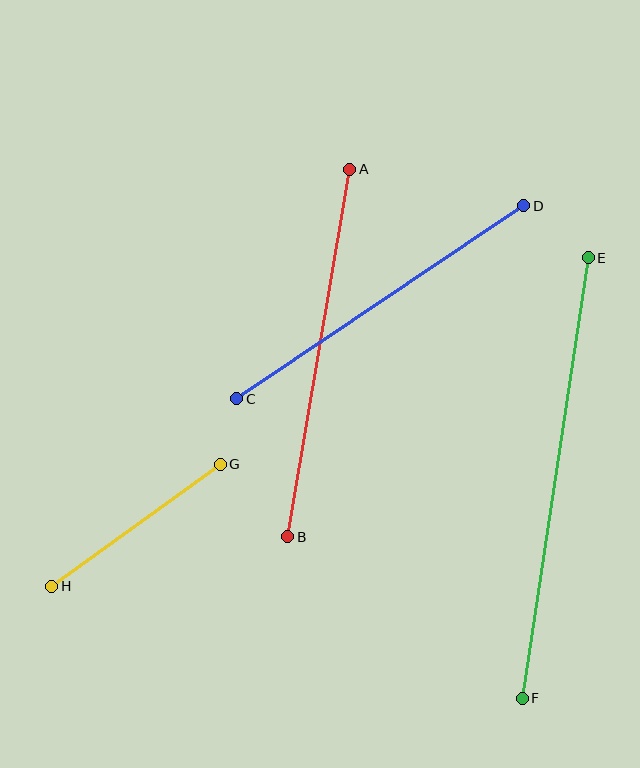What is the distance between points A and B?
The distance is approximately 373 pixels.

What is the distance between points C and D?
The distance is approximately 346 pixels.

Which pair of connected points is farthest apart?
Points E and F are farthest apart.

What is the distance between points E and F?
The distance is approximately 446 pixels.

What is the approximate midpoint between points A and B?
The midpoint is at approximately (319, 353) pixels.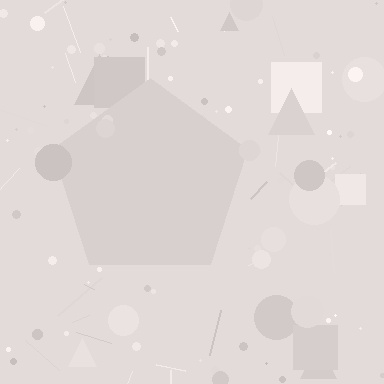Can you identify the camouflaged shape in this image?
The camouflaged shape is a pentagon.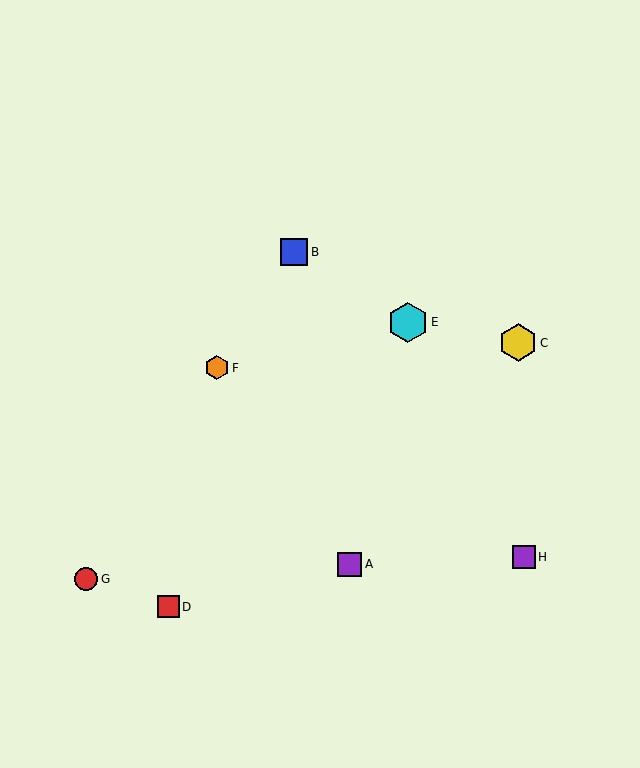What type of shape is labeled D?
Shape D is a red square.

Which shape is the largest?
The cyan hexagon (labeled E) is the largest.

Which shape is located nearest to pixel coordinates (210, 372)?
The orange hexagon (labeled F) at (217, 368) is nearest to that location.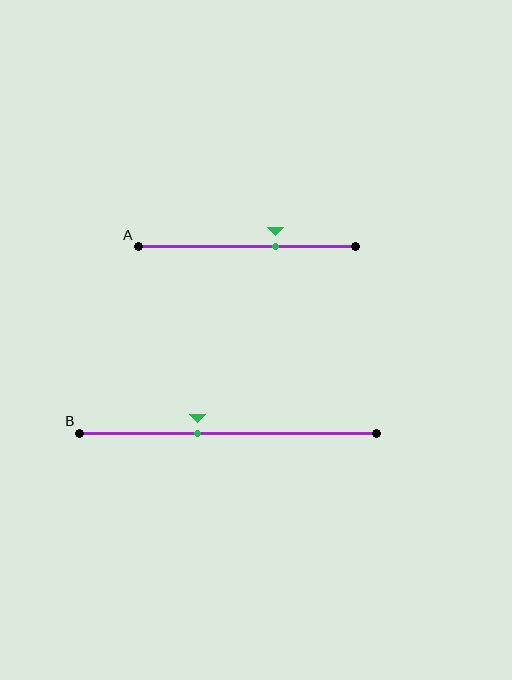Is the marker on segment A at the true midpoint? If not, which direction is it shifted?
No, the marker on segment A is shifted to the right by about 13% of the segment length.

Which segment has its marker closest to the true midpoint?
Segment B has its marker closest to the true midpoint.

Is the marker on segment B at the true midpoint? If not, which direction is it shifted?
No, the marker on segment B is shifted to the left by about 10% of the segment length.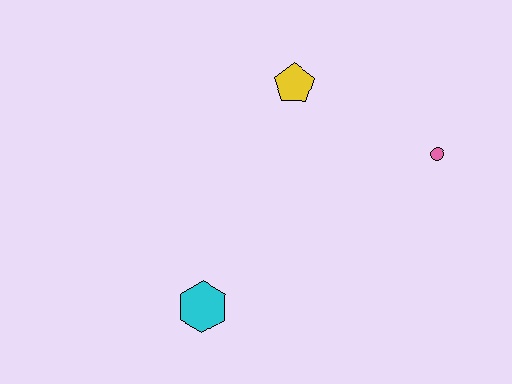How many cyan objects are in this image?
There is 1 cyan object.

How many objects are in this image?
There are 3 objects.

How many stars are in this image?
There are no stars.